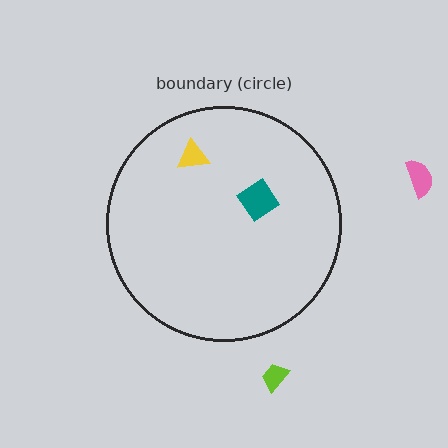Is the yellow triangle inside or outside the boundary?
Inside.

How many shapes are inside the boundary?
2 inside, 2 outside.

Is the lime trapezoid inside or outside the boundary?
Outside.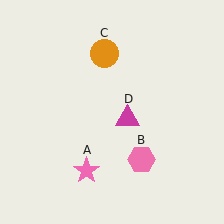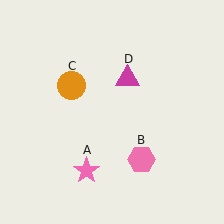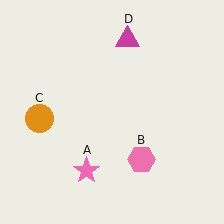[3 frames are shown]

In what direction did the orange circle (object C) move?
The orange circle (object C) moved down and to the left.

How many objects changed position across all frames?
2 objects changed position: orange circle (object C), magenta triangle (object D).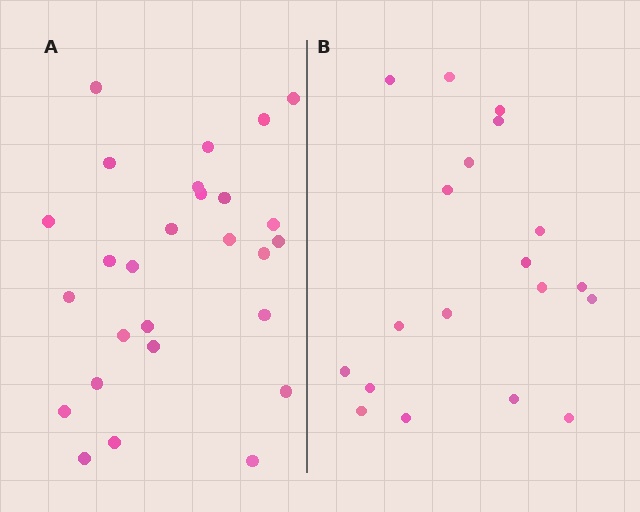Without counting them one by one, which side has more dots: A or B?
Region A (the left region) has more dots.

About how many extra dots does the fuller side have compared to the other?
Region A has roughly 8 or so more dots than region B.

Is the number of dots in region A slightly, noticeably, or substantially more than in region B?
Region A has noticeably more, but not dramatically so. The ratio is roughly 1.4 to 1.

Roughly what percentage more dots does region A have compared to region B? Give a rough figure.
About 40% more.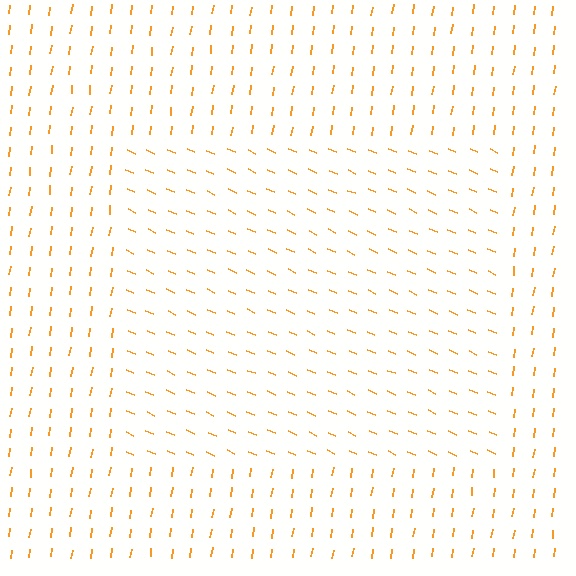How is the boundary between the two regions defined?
The boundary is defined purely by a change in line orientation (approximately 75 degrees difference). All lines are the same color and thickness.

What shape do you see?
I see a rectangle.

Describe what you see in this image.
The image is filled with small orange line segments. A rectangle region in the image has lines oriented differently from the surrounding lines, creating a visible texture boundary.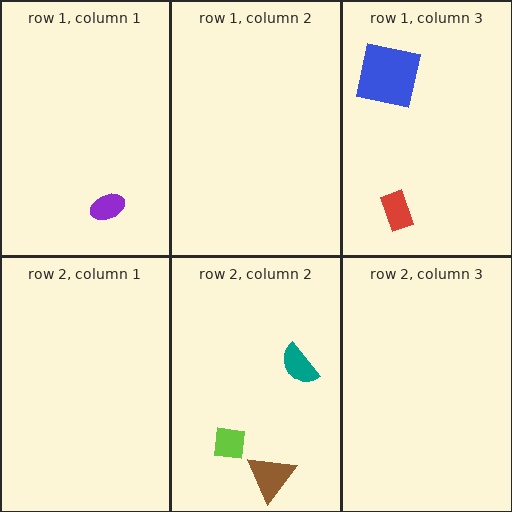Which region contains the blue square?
The row 1, column 3 region.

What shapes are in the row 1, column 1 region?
The purple ellipse.